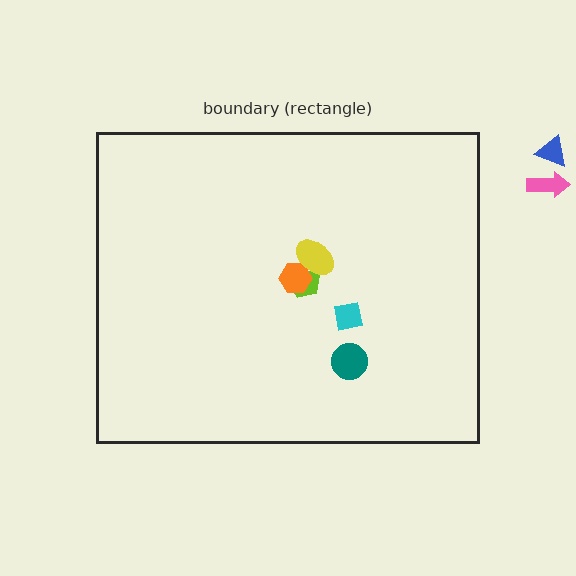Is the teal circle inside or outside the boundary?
Inside.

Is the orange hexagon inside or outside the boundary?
Inside.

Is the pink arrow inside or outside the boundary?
Outside.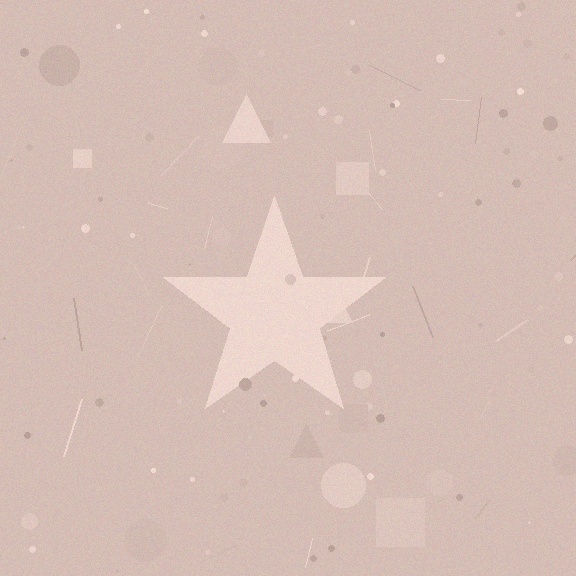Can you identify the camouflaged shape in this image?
The camouflaged shape is a star.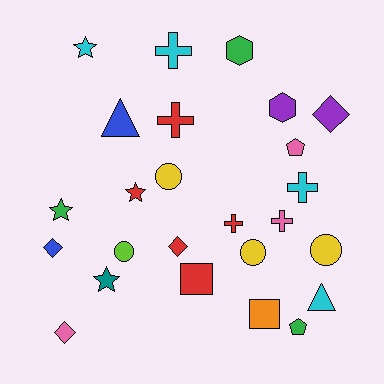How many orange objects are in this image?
There is 1 orange object.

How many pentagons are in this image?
There are 2 pentagons.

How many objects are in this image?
There are 25 objects.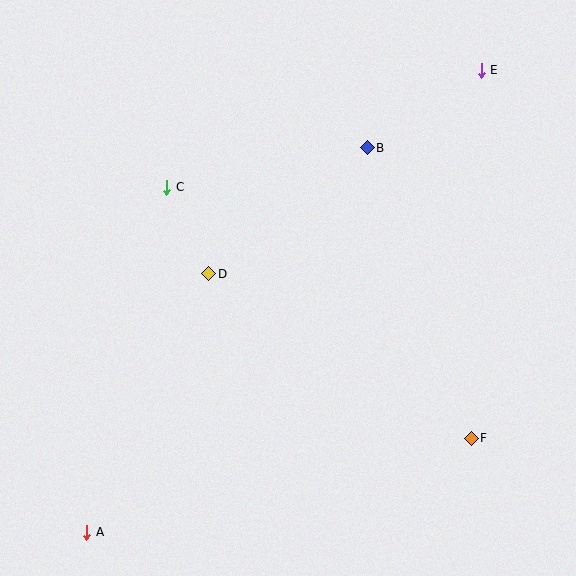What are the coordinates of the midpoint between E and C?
The midpoint between E and C is at (324, 129).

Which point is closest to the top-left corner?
Point C is closest to the top-left corner.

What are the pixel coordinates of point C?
Point C is at (167, 187).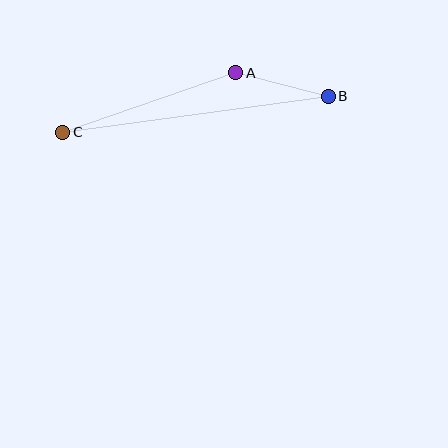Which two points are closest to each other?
Points A and B are closest to each other.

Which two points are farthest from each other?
Points B and C are farthest from each other.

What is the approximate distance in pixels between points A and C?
The distance between A and C is approximately 183 pixels.